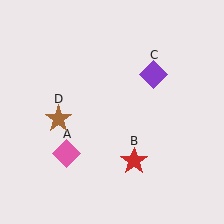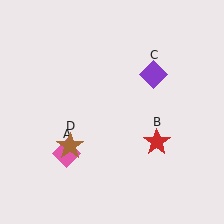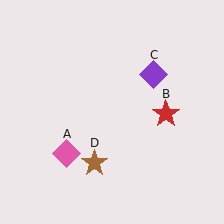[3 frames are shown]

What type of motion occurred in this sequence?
The red star (object B), brown star (object D) rotated counterclockwise around the center of the scene.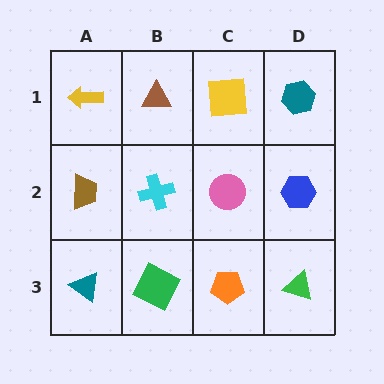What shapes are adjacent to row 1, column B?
A cyan cross (row 2, column B), a yellow arrow (row 1, column A), a yellow square (row 1, column C).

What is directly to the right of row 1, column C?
A teal hexagon.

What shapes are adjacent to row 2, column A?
A yellow arrow (row 1, column A), a teal triangle (row 3, column A), a cyan cross (row 2, column B).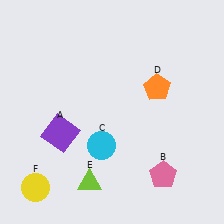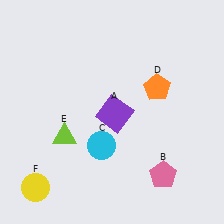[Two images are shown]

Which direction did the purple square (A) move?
The purple square (A) moved right.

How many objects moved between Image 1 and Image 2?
2 objects moved between the two images.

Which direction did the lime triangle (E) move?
The lime triangle (E) moved up.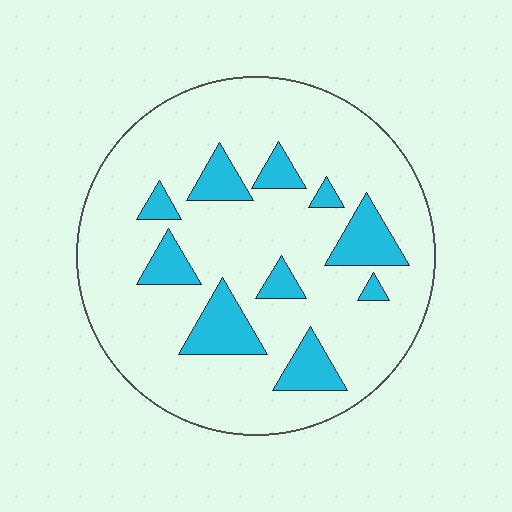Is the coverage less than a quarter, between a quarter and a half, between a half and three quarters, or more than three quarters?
Less than a quarter.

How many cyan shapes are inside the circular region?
10.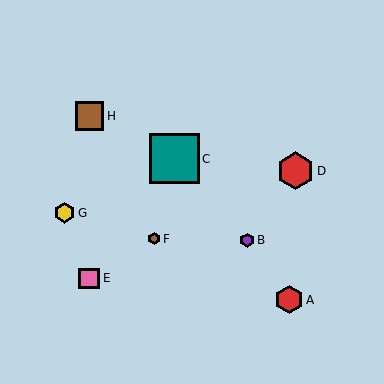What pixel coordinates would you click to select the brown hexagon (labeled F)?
Click at (154, 239) to select the brown hexagon F.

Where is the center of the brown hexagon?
The center of the brown hexagon is at (154, 239).